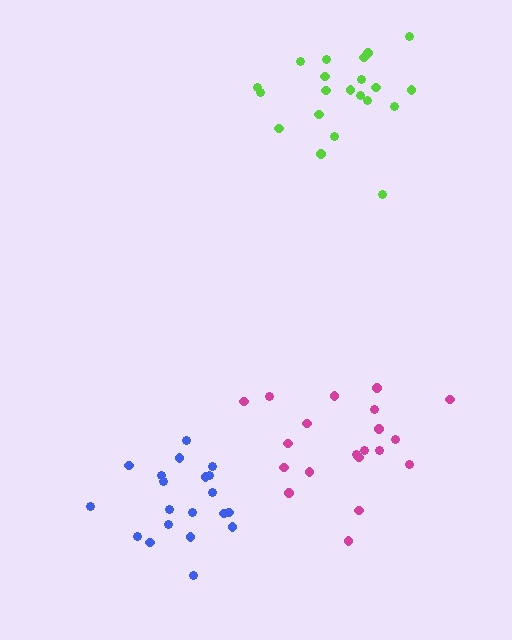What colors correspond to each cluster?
The clusters are colored: blue, lime, magenta.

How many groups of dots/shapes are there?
There are 3 groups.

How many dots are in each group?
Group 1: 20 dots, Group 2: 21 dots, Group 3: 20 dots (61 total).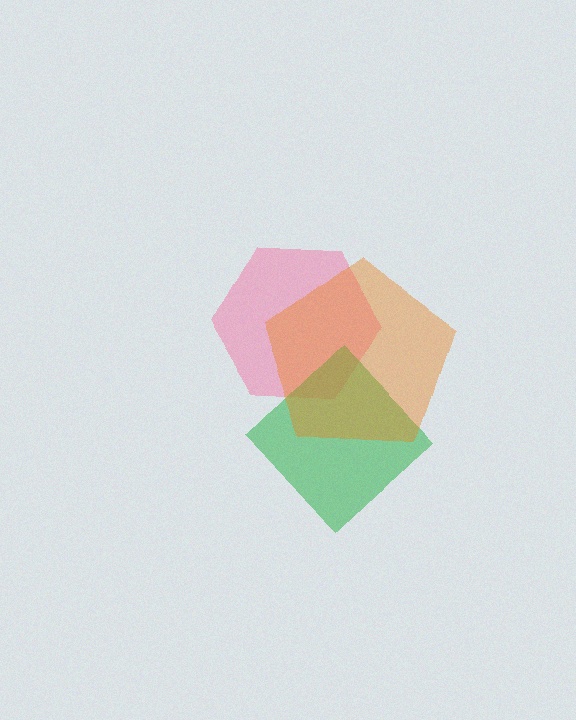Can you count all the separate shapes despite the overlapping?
Yes, there are 3 separate shapes.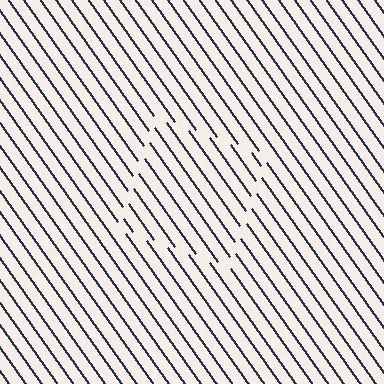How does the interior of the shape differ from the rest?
The interior of the shape contains the same grating, shifted by half a period — the contour is defined by the phase discontinuity where line-ends from the inner and outer gratings abut.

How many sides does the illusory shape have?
4 sides — the line-ends trace a square.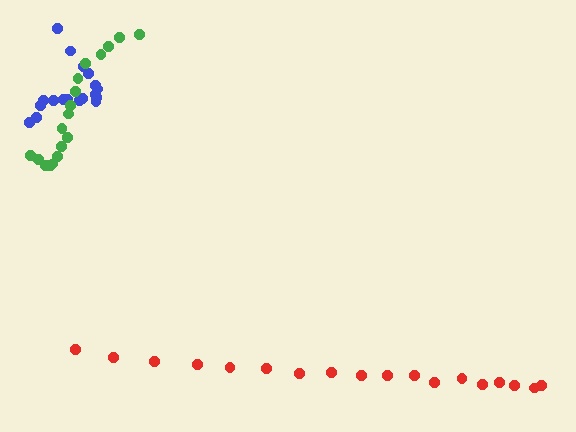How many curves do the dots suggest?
There are 3 distinct paths.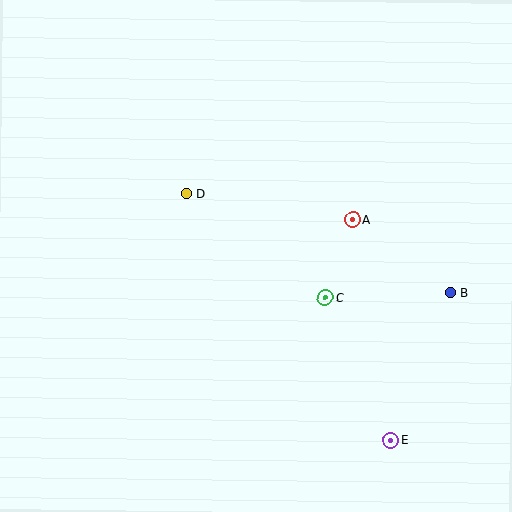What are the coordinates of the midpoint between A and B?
The midpoint between A and B is at (401, 256).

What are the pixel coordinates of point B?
Point B is at (450, 293).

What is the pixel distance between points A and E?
The distance between A and E is 223 pixels.